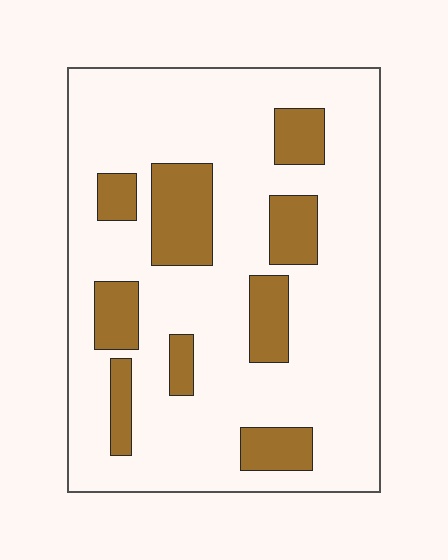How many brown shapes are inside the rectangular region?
9.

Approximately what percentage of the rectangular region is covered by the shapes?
Approximately 20%.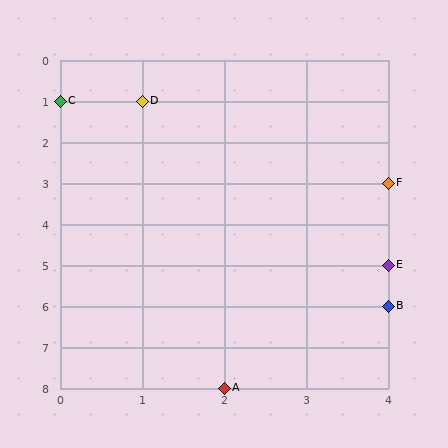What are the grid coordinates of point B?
Point B is at grid coordinates (4, 6).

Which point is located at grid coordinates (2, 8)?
Point A is at (2, 8).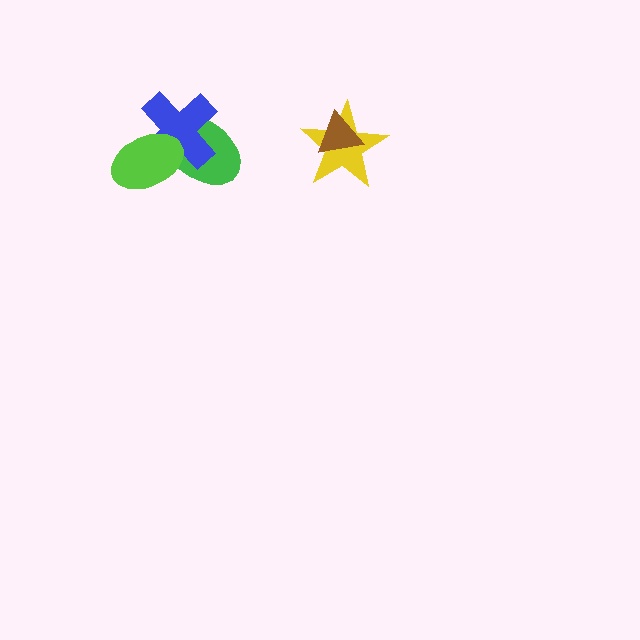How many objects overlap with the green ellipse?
2 objects overlap with the green ellipse.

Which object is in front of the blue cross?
The lime ellipse is in front of the blue cross.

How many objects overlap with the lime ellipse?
2 objects overlap with the lime ellipse.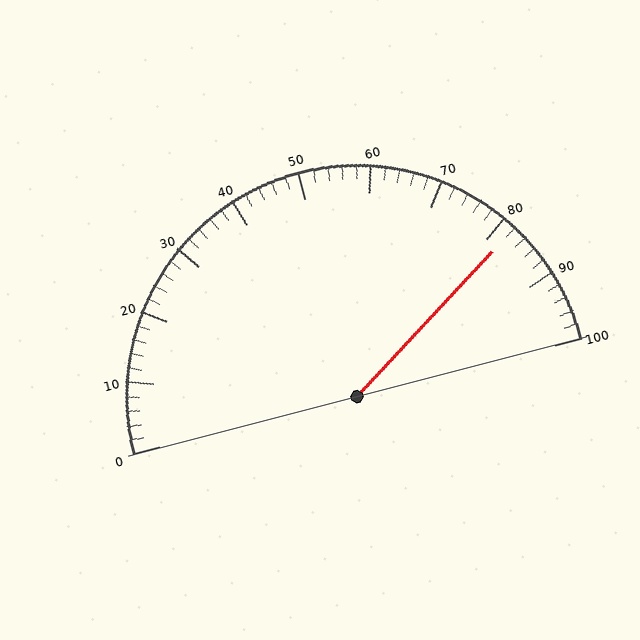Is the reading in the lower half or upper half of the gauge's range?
The reading is in the upper half of the range (0 to 100).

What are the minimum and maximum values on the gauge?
The gauge ranges from 0 to 100.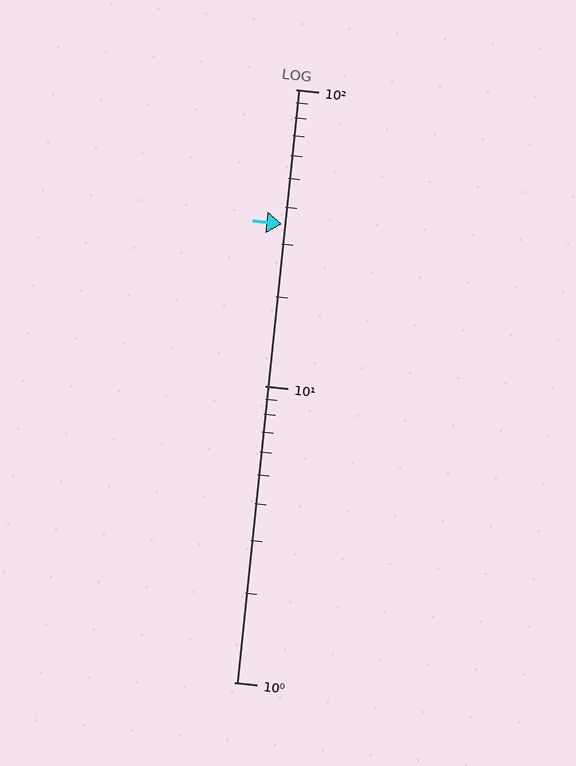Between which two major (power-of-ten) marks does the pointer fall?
The pointer is between 10 and 100.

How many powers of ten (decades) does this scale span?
The scale spans 2 decades, from 1 to 100.